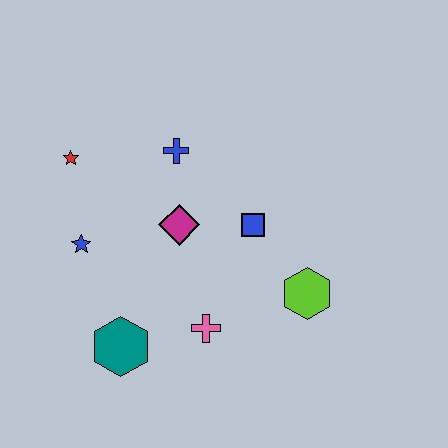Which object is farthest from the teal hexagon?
The blue cross is farthest from the teal hexagon.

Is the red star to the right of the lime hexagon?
No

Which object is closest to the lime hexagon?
The blue square is closest to the lime hexagon.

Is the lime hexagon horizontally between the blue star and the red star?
No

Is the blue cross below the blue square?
No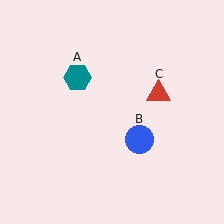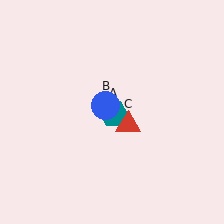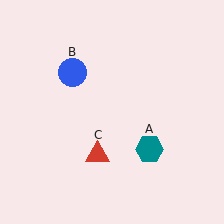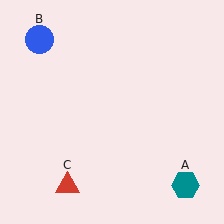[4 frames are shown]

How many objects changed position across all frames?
3 objects changed position: teal hexagon (object A), blue circle (object B), red triangle (object C).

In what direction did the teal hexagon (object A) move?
The teal hexagon (object A) moved down and to the right.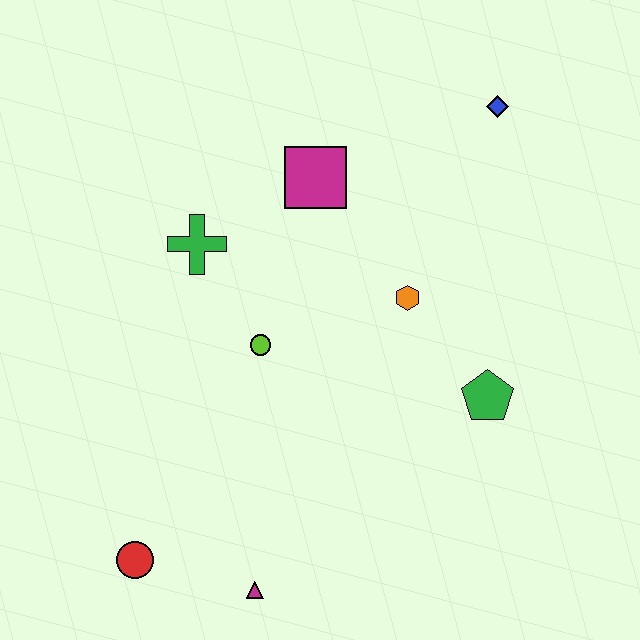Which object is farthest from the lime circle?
The blue diamond is farthest from the lime circle.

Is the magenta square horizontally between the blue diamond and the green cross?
Yes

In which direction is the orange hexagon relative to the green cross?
The orange hexagon is to the right of the green cross.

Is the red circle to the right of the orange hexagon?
No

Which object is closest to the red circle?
The magenta triangle is closest to the red circle.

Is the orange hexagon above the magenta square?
No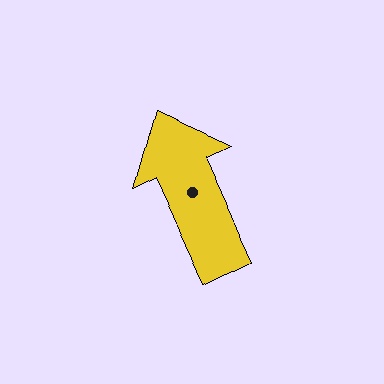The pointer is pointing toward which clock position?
Roughly 11 o'clock.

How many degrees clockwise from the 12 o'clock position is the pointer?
Approximately 335 degrees.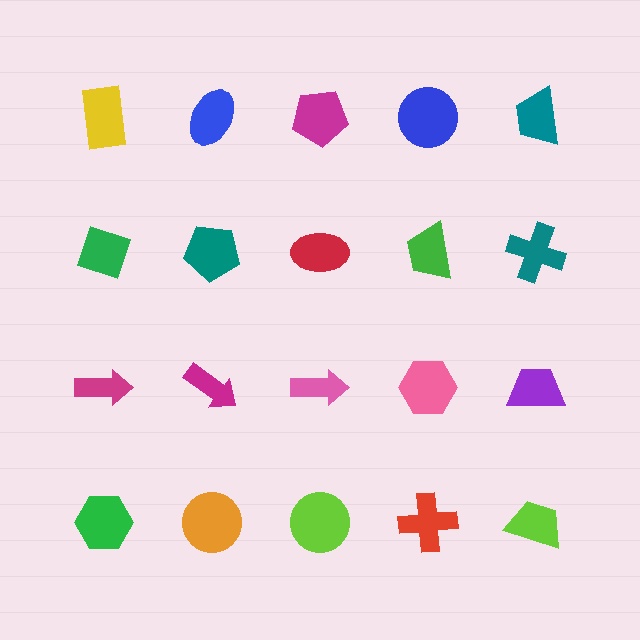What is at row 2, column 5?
A teal cross.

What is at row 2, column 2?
A teal pentagon.